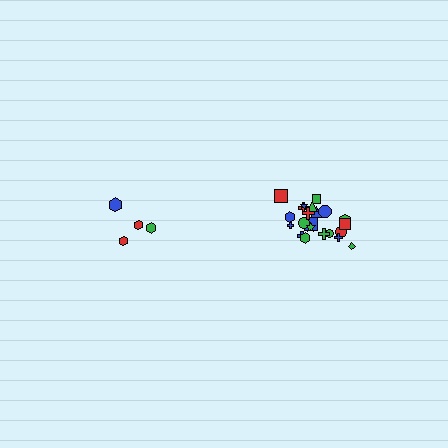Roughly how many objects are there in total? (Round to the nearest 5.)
Roughly 25 objects in total.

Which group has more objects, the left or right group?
The right group.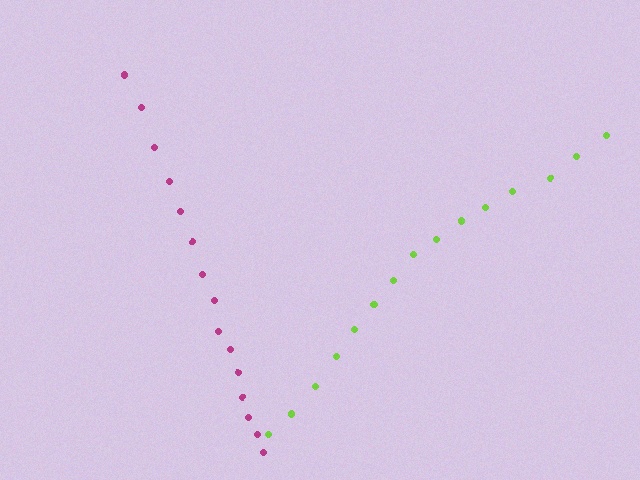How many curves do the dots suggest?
There are 2 distinct paths.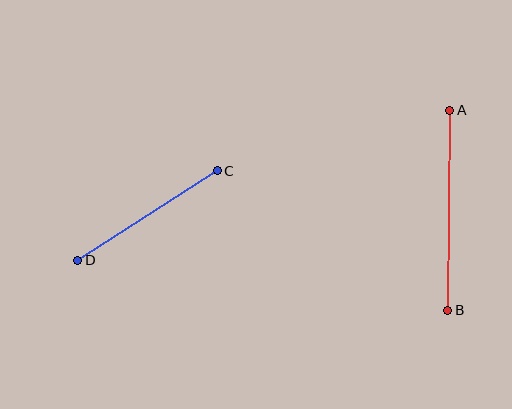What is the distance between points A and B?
The distance is approximately 200 pixels.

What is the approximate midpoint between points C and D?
The midpoint is at approximately (148, 216) pixels.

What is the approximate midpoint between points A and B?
The midpoint is at approximately (449, 210) pixels.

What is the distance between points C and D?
The distance is approximately 166 pixels.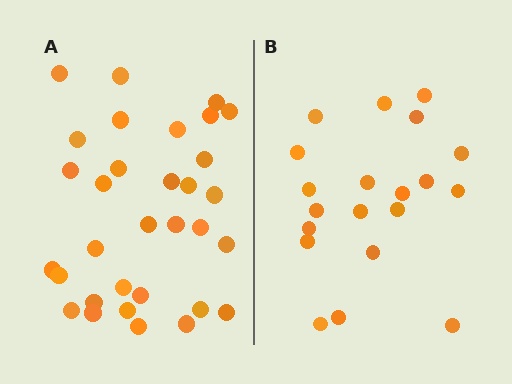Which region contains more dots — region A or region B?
Region A (the left region) has more dots.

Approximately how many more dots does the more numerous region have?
Region A has roughly 12 or so more dots than region B.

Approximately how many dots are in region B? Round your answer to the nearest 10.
About 20 dots.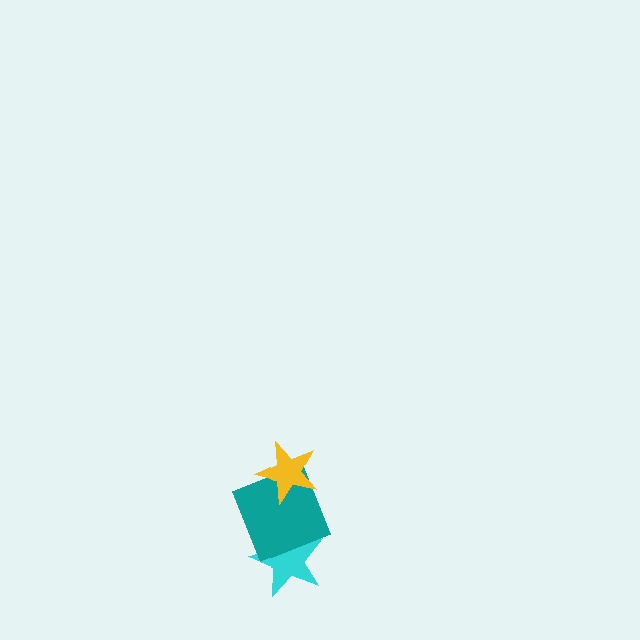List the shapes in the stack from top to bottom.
From top to bottom: the yellow star, the teal square, the cyan star.